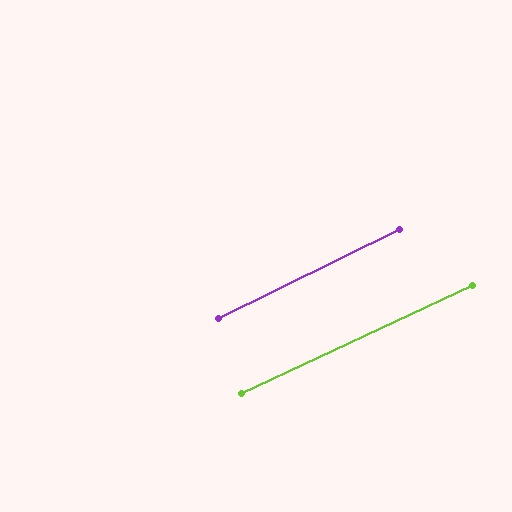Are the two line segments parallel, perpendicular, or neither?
Parallel — their directions differ by only 1.3°.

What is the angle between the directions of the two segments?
Approximately 1 degree.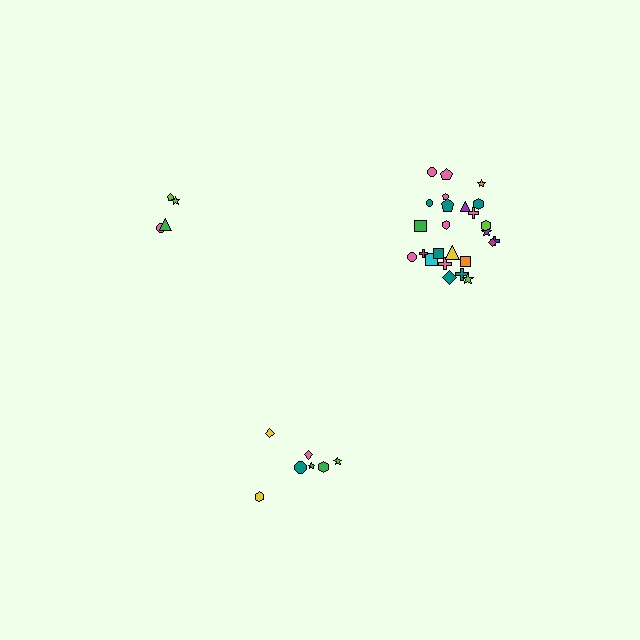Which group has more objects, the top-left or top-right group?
The top-right group.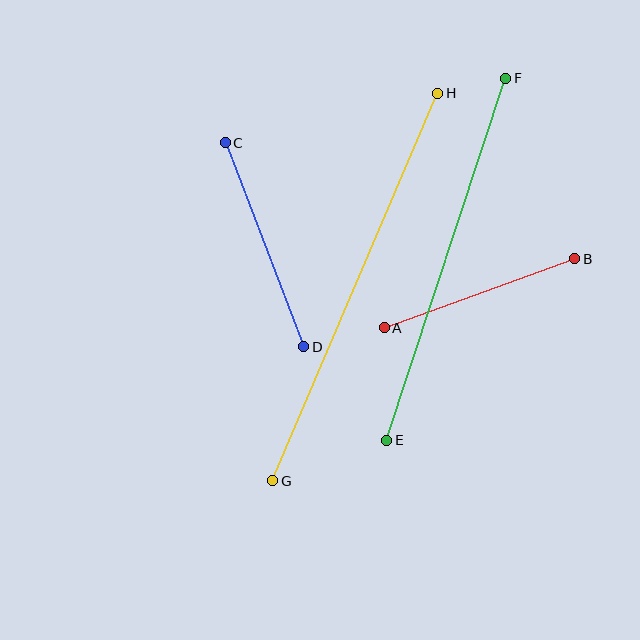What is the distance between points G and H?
The distance is approximately 421 pixels.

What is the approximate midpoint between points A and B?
The midpoint is at approximately (479, 293) pixels.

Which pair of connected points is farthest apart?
Points G and H are farthest apart.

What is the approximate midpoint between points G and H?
The midpoint is at approximately (355, 287) pixels.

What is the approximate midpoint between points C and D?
The midpoint is at approximately (265, 245) pixels.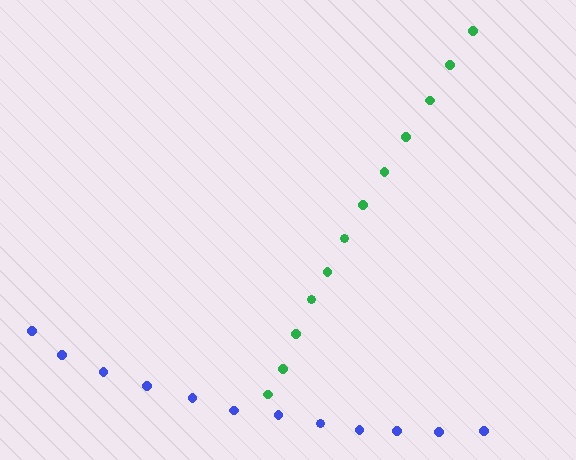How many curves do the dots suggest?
There are 2 distinct paths.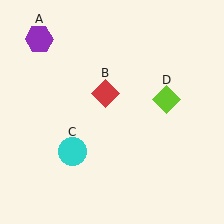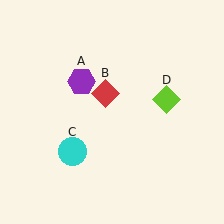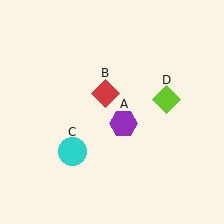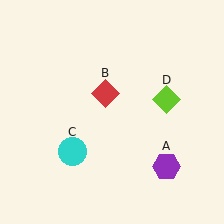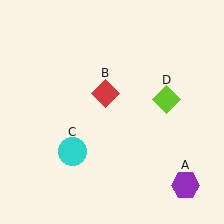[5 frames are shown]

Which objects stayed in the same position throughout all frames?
Red diamond (object B) and cyan circle (object C) and lime diamond (object D) remained stationary.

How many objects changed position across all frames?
1 object changed position: purple hexagon (object A).